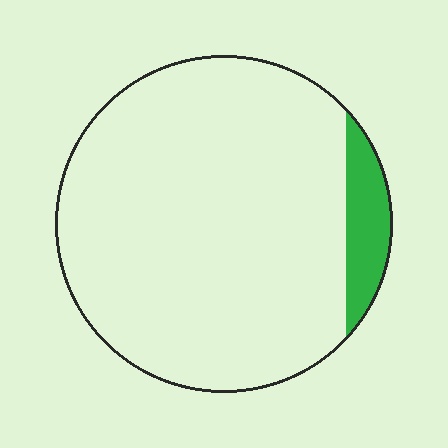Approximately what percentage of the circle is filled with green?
Approximately 10%.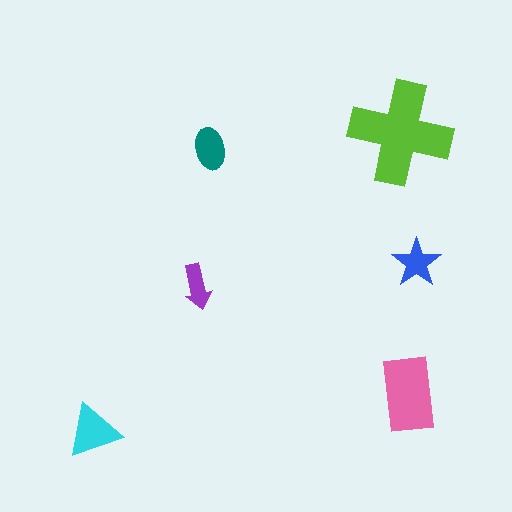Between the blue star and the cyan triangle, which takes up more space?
The cyan triangle.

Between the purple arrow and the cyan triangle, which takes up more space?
The cyan triangle.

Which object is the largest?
The lime cross.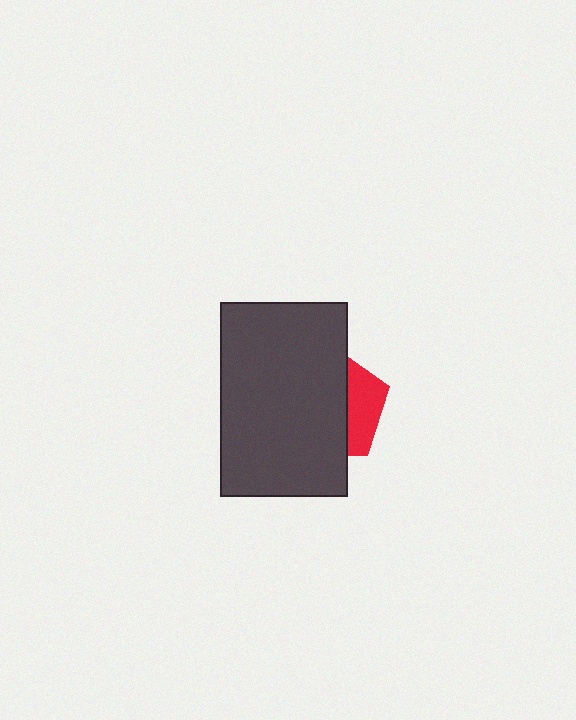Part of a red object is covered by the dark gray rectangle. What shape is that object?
It is a pentagon.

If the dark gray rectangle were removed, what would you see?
You would see the complete red pentagon.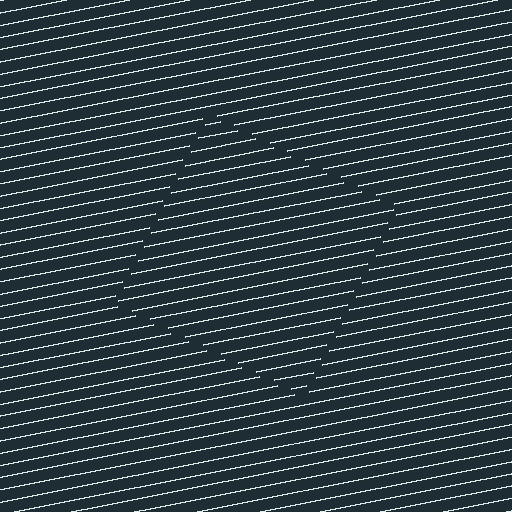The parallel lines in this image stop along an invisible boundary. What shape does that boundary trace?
An illusory square. The interior of the shape contains the same grating, shifted by half a period — the contour is defined by the phase discontinuity where line-ends from the inner and outer gratings abut.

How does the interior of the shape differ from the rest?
The interior of the shape contains the same grating, shifted by half a period — the contour is defined by the phase discontinuity where line-ends from the inner and outer gratings abut.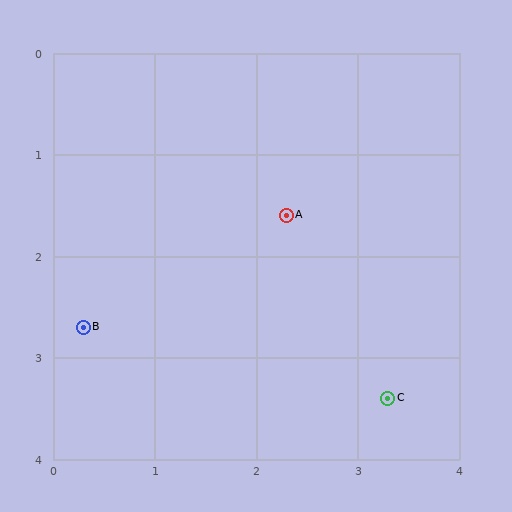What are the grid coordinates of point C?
Point C is at approximately (3.3, 3.4).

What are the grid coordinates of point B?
Point B is at approximately (0.3, 2.7).